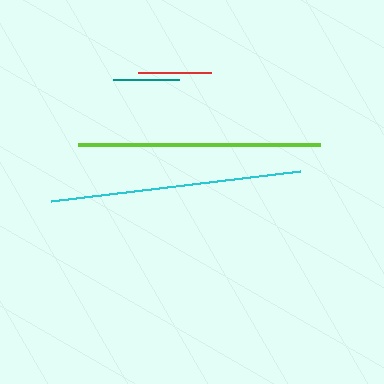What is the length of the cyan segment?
The cyan segment is approximately 251 pixels long.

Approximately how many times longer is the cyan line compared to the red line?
The cyan line is approximately 3.4 times the length of the red line.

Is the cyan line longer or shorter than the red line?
The cyan line is longer than the red line.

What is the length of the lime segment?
The lime segment is approximately 242 pixels long.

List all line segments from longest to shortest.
From longest to shortest: cyan, lime, red, teal.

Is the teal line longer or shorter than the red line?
The red line is longer than the teal line.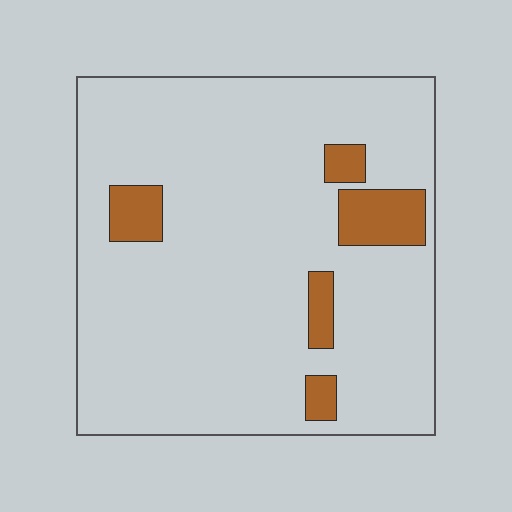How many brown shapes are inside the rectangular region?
5.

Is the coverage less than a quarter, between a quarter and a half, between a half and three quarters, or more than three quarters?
Less than a quarter.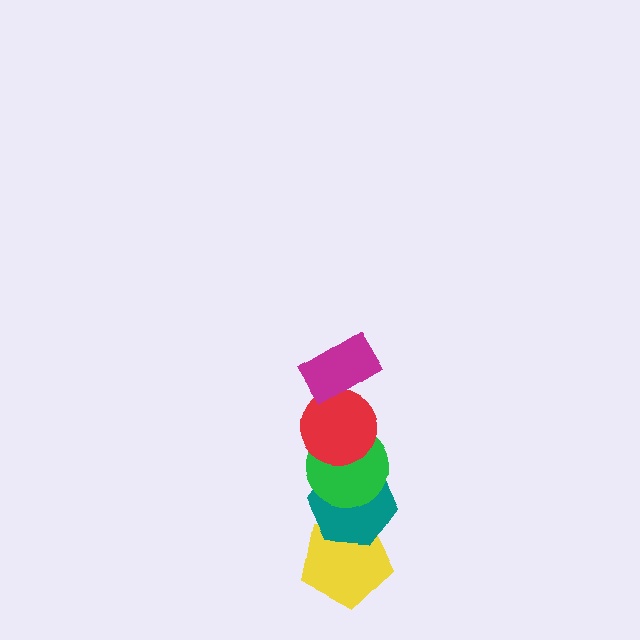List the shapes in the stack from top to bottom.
From top to bottom: the magenta rectangle, the red circle, the green circle, the teal hexagon, the yellow pentagon.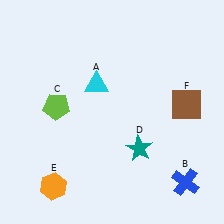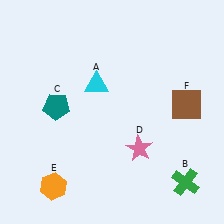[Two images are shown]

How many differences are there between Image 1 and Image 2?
There are 3 differences between the two images.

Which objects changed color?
B changed from blue to green. C changed from lime to teal. D changed from teal to pink.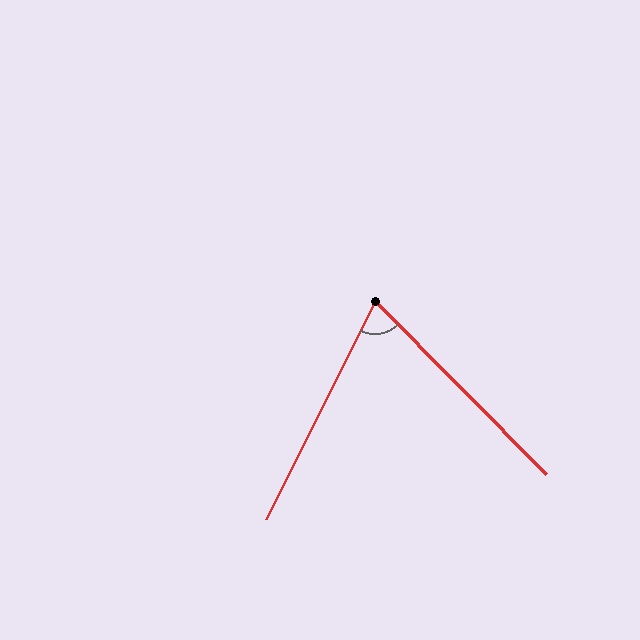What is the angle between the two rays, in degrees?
Approximately 71 degrees.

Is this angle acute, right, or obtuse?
It is acute.